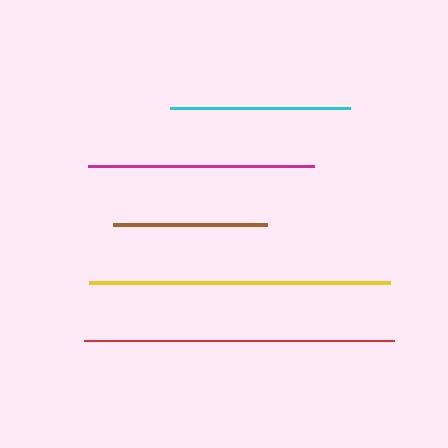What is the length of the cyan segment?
The cyan segment is approximately 180 pixels long.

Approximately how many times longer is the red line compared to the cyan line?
The red line is approximately 1.7 times the length of the cyan line.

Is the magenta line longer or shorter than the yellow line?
The yellow line is longer than the magenta line.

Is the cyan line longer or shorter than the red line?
The red line is longer than the cyan line.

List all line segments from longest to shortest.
From longest to shortest: red, yellow, magenta, cyan, brown.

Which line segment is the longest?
The red line is the longest at approximately 311 pixels.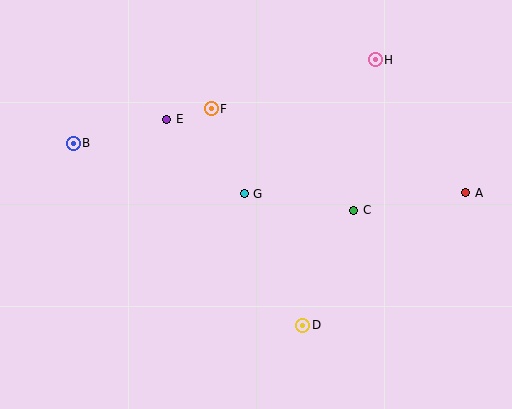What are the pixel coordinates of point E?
Point E is at (167, 119).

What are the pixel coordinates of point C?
Point C is at (354, 210).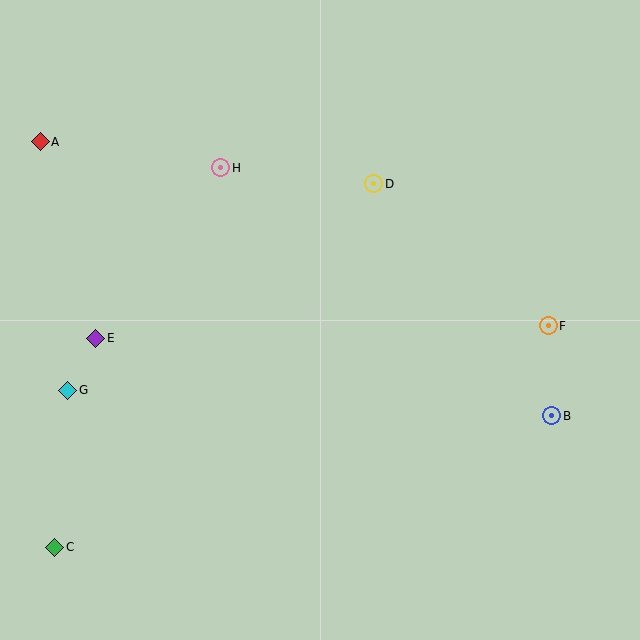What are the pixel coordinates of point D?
Point D is at (374, 184).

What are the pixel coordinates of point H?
Point H is at (221, 168).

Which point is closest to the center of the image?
Point D at (374, 184) is closest to the center.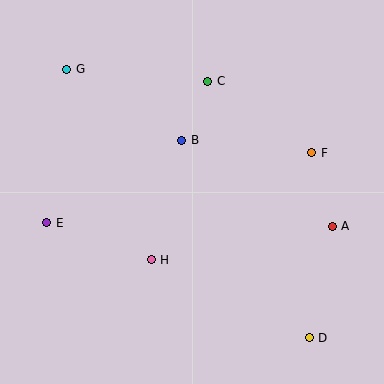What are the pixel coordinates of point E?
Point E is at (47, 223).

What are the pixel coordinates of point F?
Point F is at (312, 153).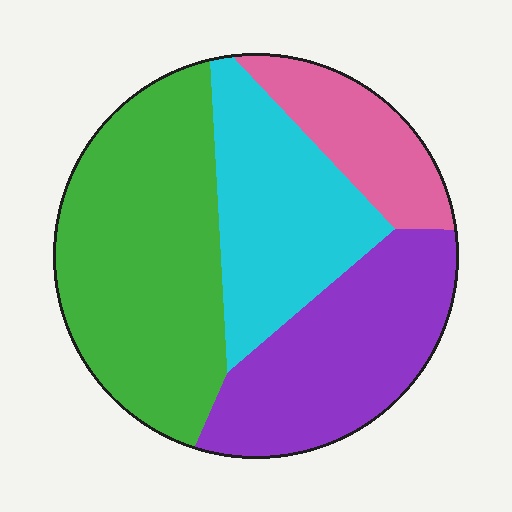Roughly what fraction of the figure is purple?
Purple covers 26% of the figure.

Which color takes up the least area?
Pink, at roughly 15%.